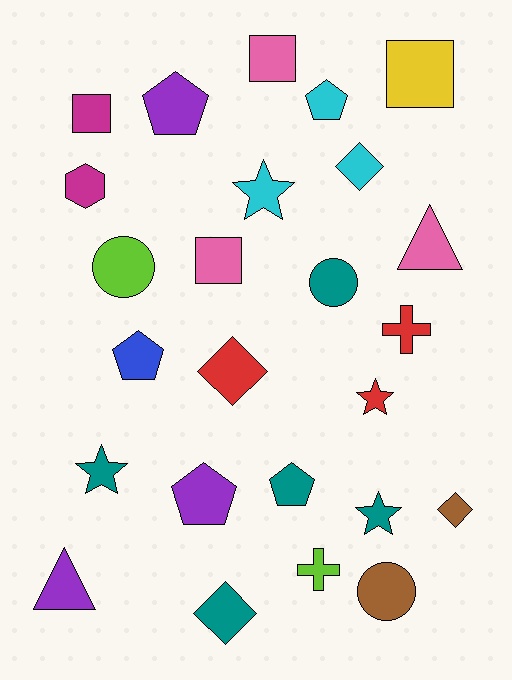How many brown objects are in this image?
There are 2 brown objects.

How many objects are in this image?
There are 25 objects.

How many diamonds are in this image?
There are 4 diamonds.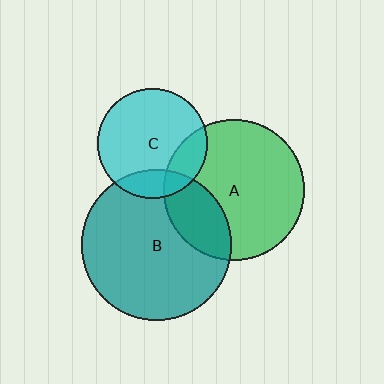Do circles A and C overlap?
Yes.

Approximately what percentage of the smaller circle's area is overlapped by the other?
Approximately 20%.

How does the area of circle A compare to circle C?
Approximately 1.6 times.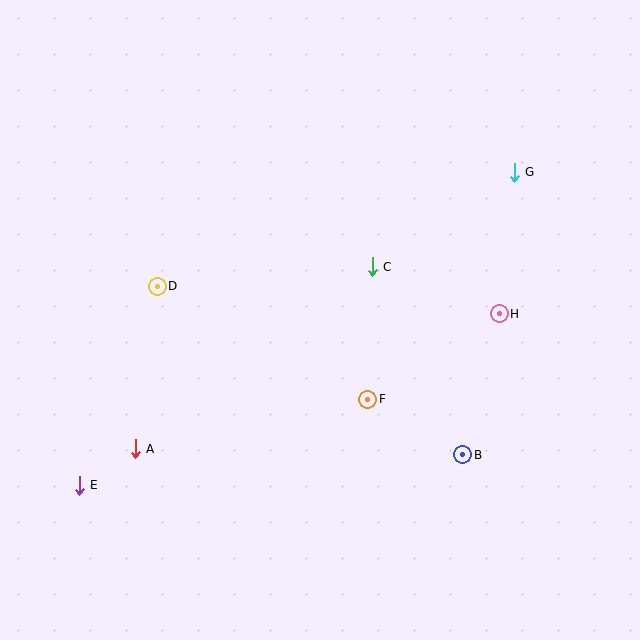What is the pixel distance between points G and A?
The distance between G and A is 469 pixels.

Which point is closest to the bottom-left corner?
Point E is closest to the bottom-left corner.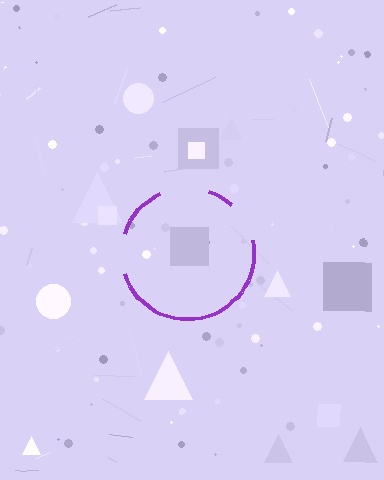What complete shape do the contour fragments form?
The contour fragments form a circle.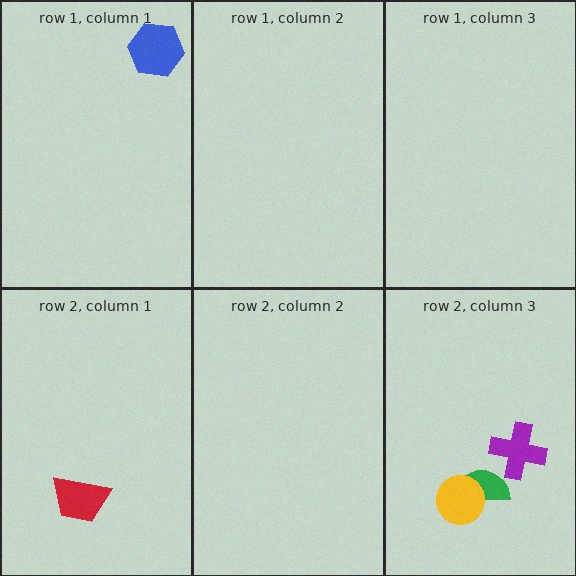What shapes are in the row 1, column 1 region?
The blue hexagon.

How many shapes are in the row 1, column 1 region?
1.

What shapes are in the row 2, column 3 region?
The green semicircle, the purple cross, the yellow circle.